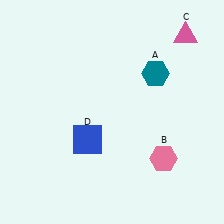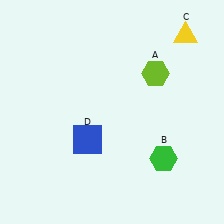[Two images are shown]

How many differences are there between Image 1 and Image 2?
There are 3 differences between the two images.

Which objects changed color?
A changed from teal to lime. B changed from pink to green. C changed from pink to yellow.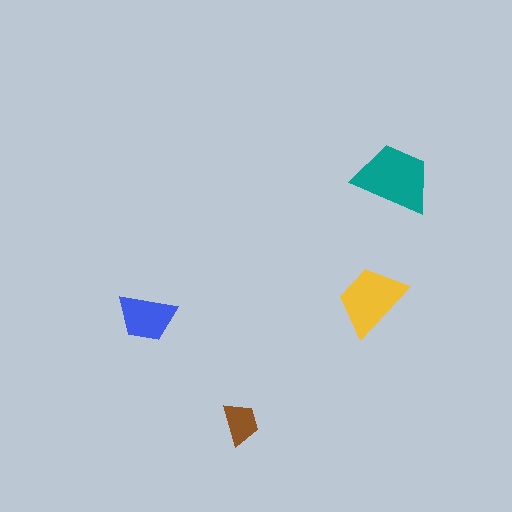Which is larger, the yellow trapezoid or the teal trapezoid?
The teal one.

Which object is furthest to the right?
The teal trapezoid is rightmost.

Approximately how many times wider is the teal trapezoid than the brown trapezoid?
About 2 times wider.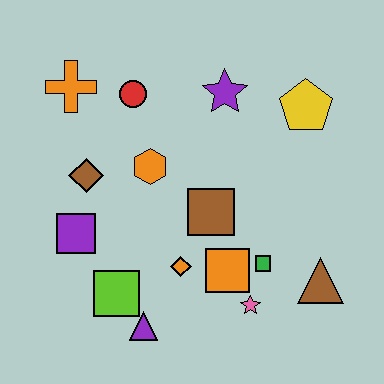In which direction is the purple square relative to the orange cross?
The purple square is below the orange cross.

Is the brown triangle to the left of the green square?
No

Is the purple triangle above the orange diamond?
No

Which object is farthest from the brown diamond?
The brown triangle is farthest from the brown diamond.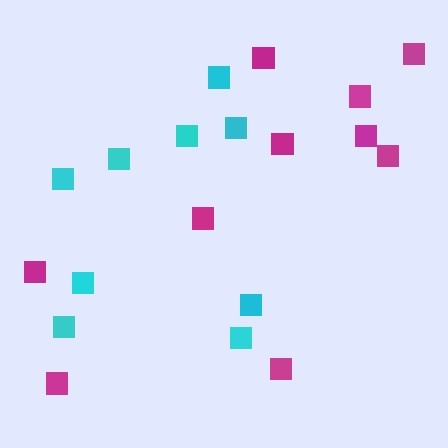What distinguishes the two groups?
There are 2 groups: one group of magenta squares (10) and one group of cyan squares (9).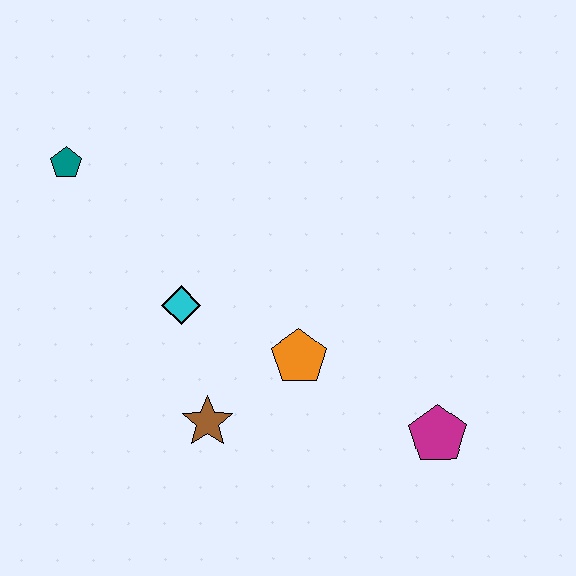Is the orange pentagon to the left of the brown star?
No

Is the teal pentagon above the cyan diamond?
Yes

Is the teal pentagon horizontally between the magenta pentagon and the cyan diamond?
No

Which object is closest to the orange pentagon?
The brown star is closest to the orange pentagon.